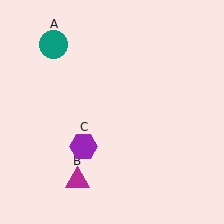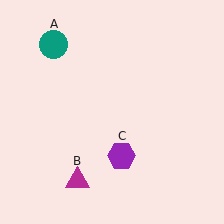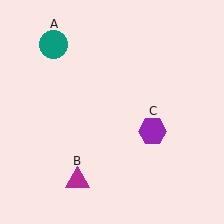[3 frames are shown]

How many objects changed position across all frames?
1 object changed position: purple hexagon (object C).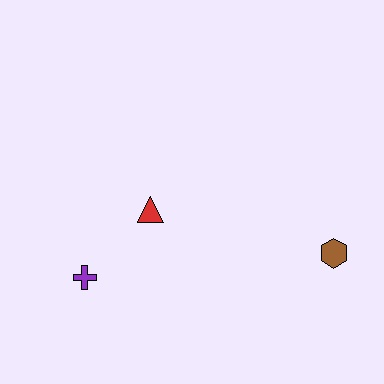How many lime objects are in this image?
There are no lime objects.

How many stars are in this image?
There are no stars.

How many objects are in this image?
There are 3 objects.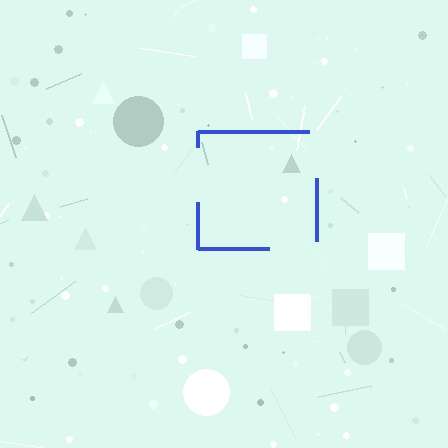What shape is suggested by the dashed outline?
The dashed outline suggests a square.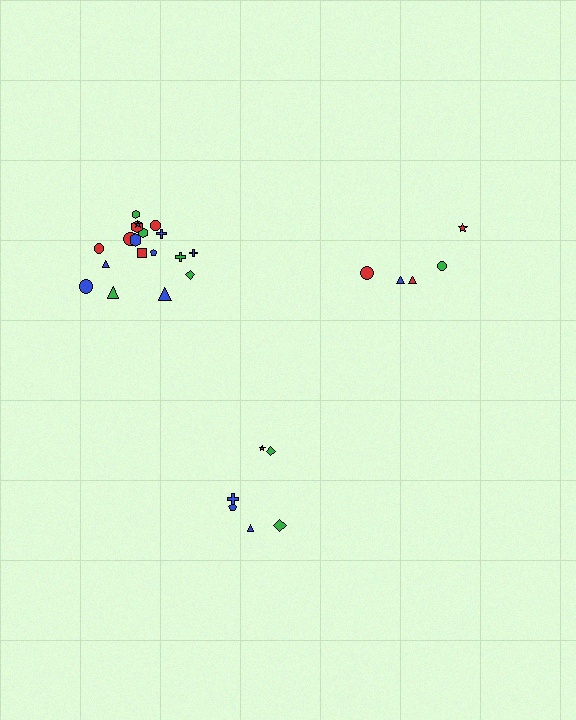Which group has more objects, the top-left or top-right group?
The top-left group.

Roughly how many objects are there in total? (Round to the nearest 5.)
Roughly 30 objects in total.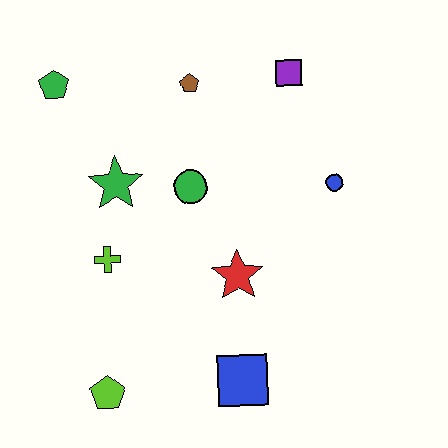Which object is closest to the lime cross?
The green star is closest to the lime cross.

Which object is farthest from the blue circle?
The lime pentagon is farthest from the blue circle.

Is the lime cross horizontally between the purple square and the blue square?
No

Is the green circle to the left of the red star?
Yes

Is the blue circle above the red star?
Yes